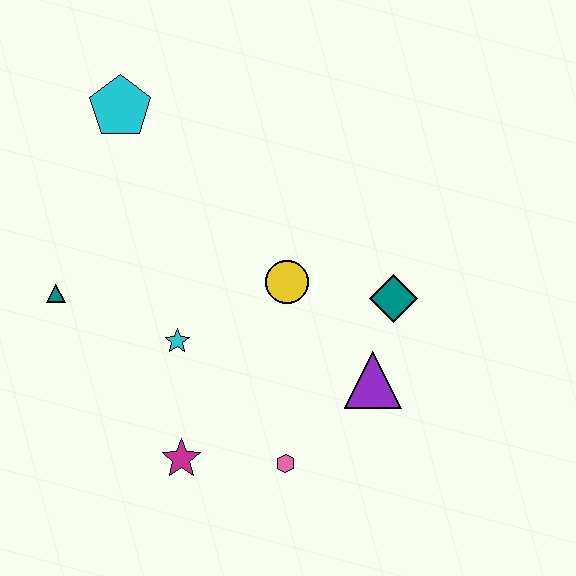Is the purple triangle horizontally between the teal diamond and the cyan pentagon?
Yes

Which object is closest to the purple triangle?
The teal diamond is closest to the purple triangle.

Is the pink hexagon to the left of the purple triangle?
Yes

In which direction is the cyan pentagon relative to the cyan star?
The cyan pentagon is above the cyan star.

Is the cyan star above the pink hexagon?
Yes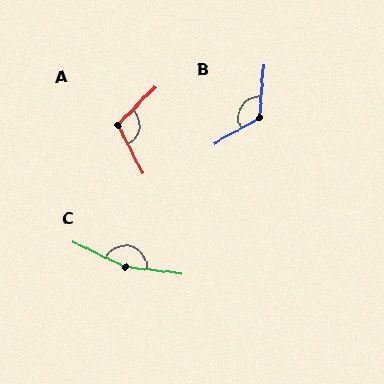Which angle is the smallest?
A, at approximately 108 degrees.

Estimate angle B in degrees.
Approximately 124 degrees.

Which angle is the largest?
C, at approximately 161 degrees.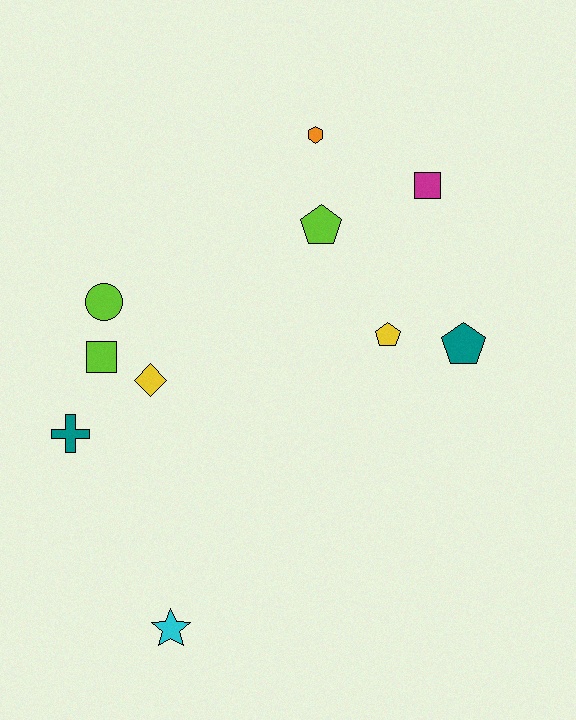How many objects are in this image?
There are 10 objects.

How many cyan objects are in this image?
There is 1 cyan object.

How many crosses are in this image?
There is 1 cross.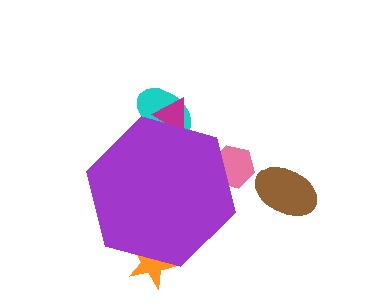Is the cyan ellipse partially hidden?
Yes, the cyan ellipse is partially hidden behind the purple hexagon.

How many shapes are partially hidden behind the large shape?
4 shapes are partially hidden.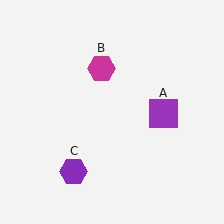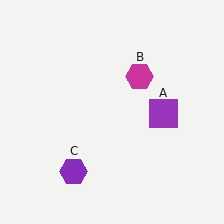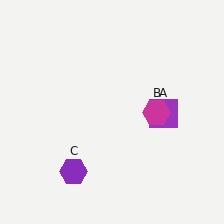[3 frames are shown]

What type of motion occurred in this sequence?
The magenta hexagon (object B) rotated clockwise around the center of the scene.